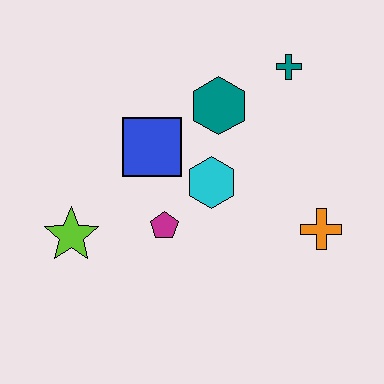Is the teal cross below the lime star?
No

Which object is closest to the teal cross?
The teal hexagon is closest to the teal cross.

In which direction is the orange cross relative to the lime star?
The orange cross is to the right of the lime star.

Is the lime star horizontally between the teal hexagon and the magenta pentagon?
No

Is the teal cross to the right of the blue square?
Yes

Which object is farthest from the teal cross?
The lime star is farthest from the teal cross.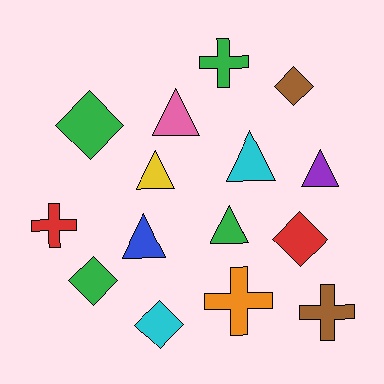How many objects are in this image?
There are 15 objects.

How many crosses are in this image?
There are 4 crosses.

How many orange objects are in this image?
There is 1 orange object.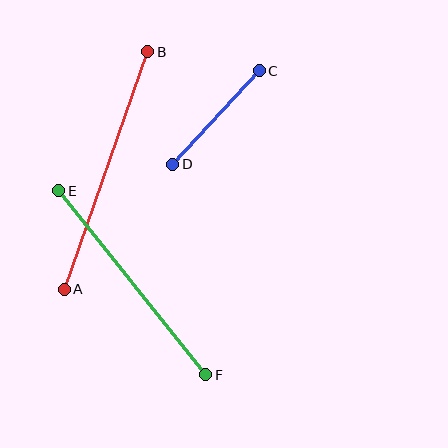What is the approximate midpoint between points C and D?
The midpoint is at approximately (216, 118) pixels.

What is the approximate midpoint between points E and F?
The midpoint is at approximately (132, 283) pixels.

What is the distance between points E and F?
The distance is approximately 236 pixels.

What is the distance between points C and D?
The distance is approximately 127 pixels.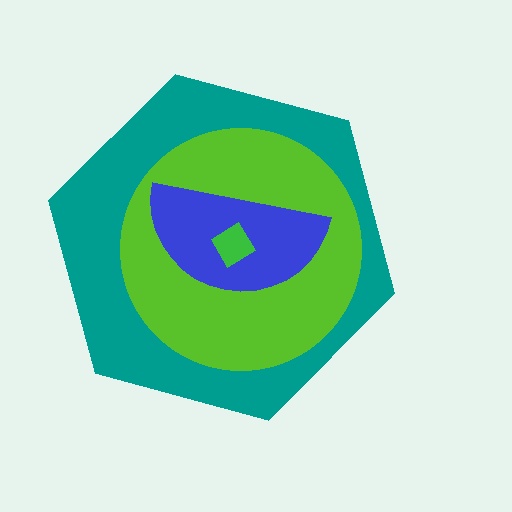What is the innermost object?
The green diamond.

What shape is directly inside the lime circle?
The blue semicircle.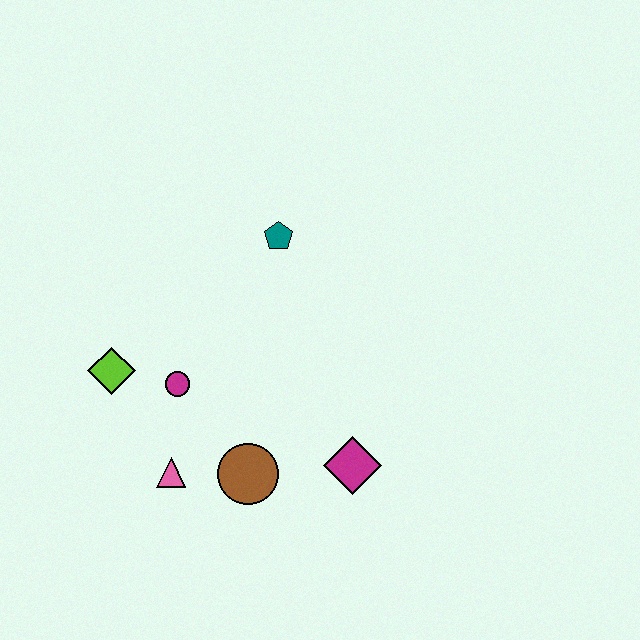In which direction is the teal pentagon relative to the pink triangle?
The teal pentagon is above the pink triangle.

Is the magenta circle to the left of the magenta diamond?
Yes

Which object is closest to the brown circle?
The pink triangle is closest to the brown circle.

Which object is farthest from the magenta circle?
The magenta diamond is farthest from the magenta circle.